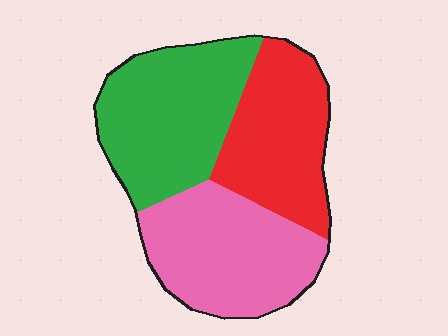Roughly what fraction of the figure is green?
Green covers around 35% of the figure.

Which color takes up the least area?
Red, at roughly 30%.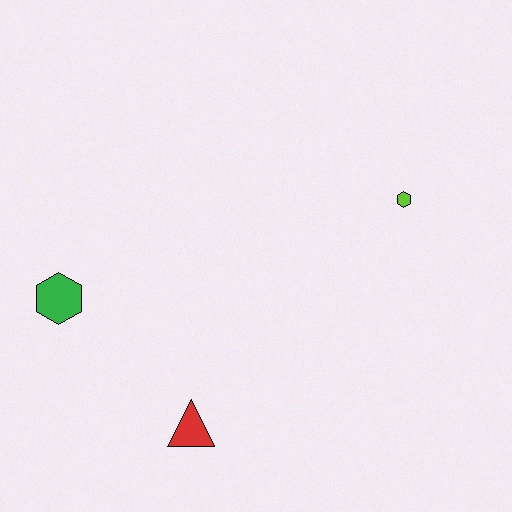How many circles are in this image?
There are no circles.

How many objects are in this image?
There are 3 objects.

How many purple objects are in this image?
There are no purple objects.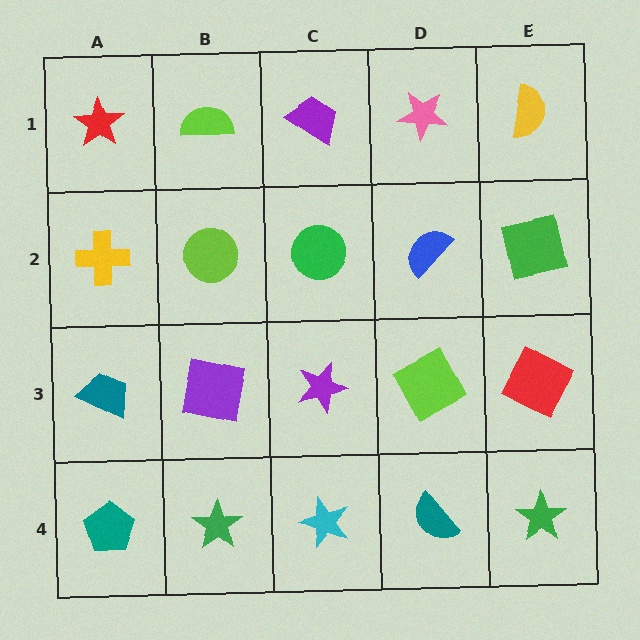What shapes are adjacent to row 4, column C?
A purple star (row 3, column C), a green star (row 4, column B), a teal semicircle (row 4, column D).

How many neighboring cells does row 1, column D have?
3.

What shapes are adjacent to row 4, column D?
A lime square (row 3, column D), a cyan star (row 4, column C), a green star (row 4, column E).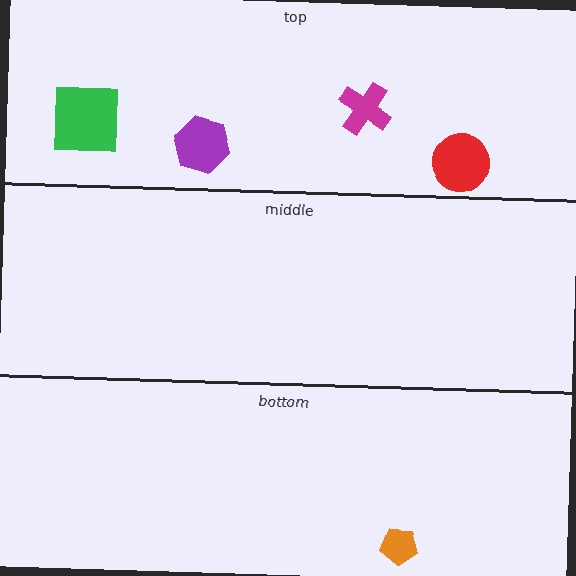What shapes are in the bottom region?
The orange pentagon.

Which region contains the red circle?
The top region.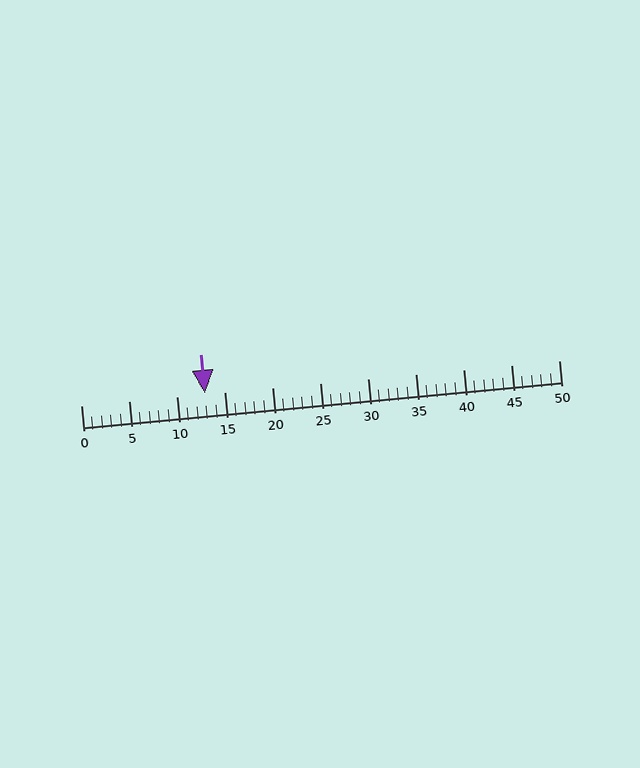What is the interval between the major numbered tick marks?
The major tick marks are spaced 5 units apart.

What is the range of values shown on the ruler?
The ruler shows values from 0 to 50.